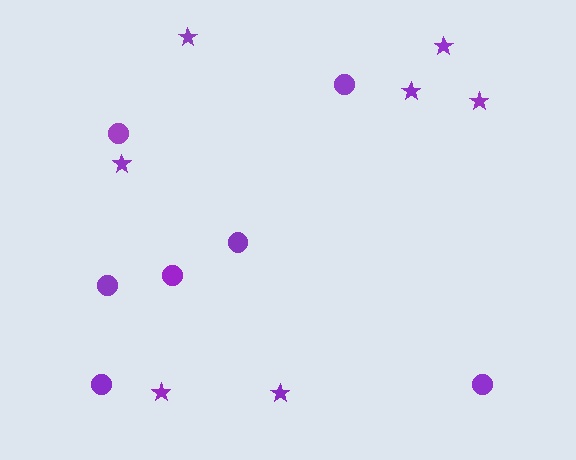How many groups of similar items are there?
There are 2 groups: one group of circles (7) and one group of stars (7).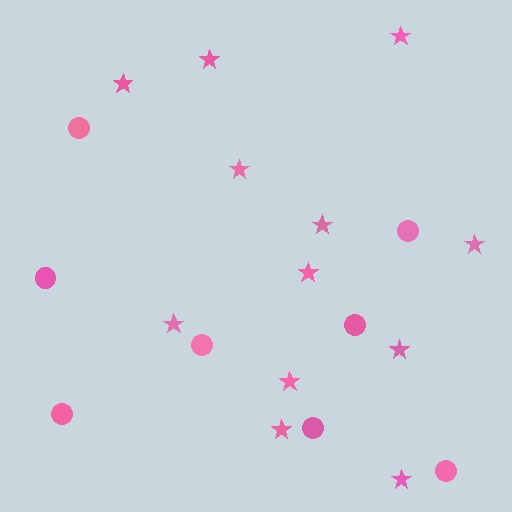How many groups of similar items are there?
There are 2 groups: one group of circles (8) and one group of stars (12).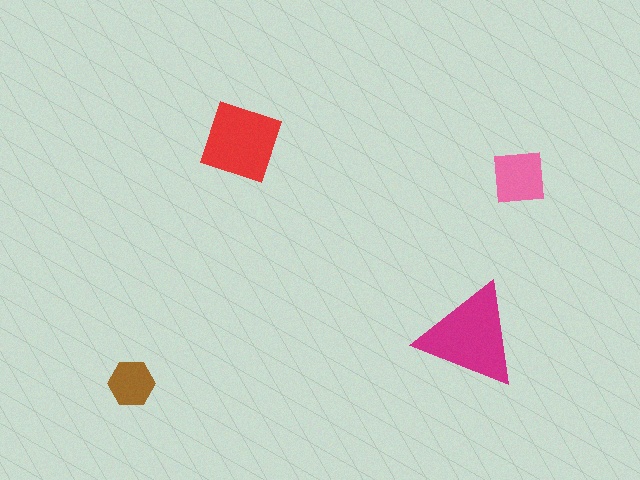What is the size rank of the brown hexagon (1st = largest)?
4th.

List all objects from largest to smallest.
The magenta triangle, the red square, the pink square, the brown hexagon.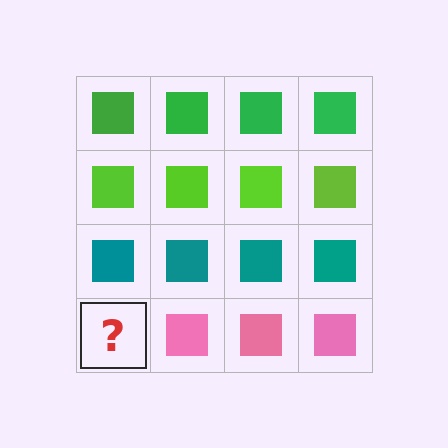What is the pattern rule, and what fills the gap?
The rule is that each row has a consistent color. The gap should be filled with a pink square.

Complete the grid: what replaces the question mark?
The question mark should be replaced with a pink square.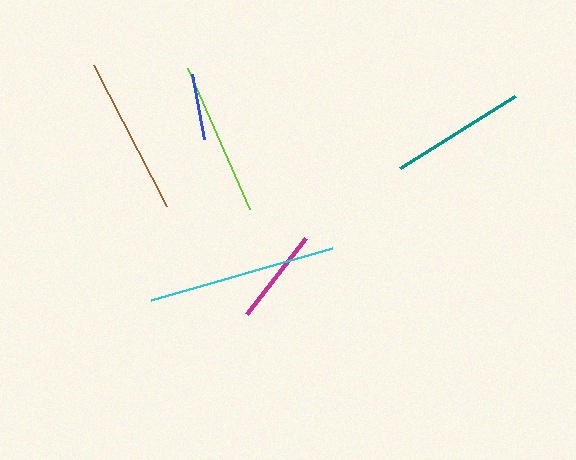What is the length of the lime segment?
The lime segment is approximately 154 pixels long.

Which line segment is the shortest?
The blue line is the shortest at approximately 67 pixels.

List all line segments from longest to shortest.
From longest to shortest: cyan, brown, lime, teal, magenta, blue.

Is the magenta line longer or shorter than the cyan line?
The cyan line is longer than the magenta line.